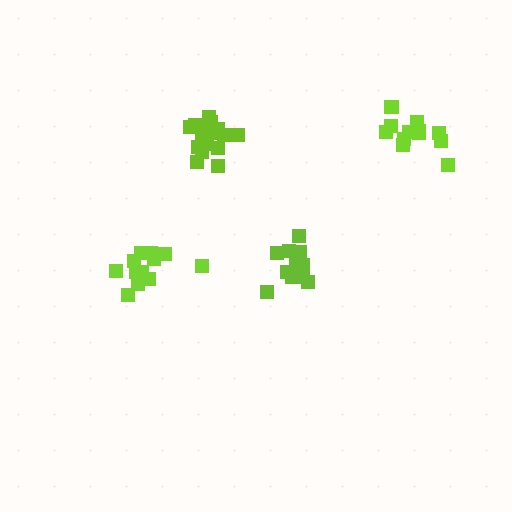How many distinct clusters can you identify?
There are 4 distinct clusters.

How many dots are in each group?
Group 1: 12 dots, Group 2: 17 dots, Group 3: 12 dots, Group 4: 12 dots (53 total).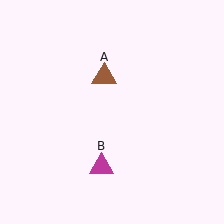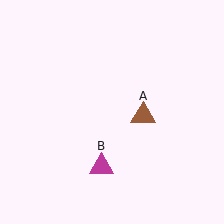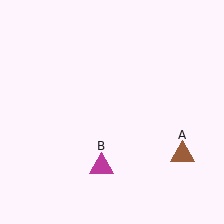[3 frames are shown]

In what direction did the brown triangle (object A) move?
The brown triangle (object A) moved down and to the right.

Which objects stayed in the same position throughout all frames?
Magenta triangle (object B) remained stationary.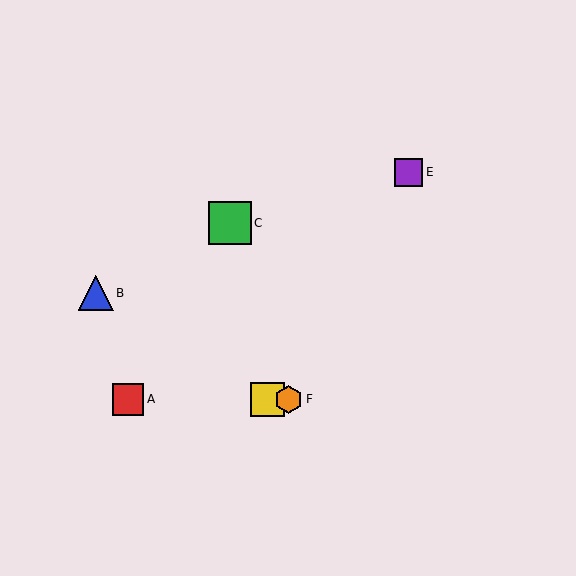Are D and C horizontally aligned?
No, D is at y≈399 and C is at y≈223.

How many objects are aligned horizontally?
3 objects (A, D, F) are aligned horizontally.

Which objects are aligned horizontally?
Objects A, D, F are aligned horizontally.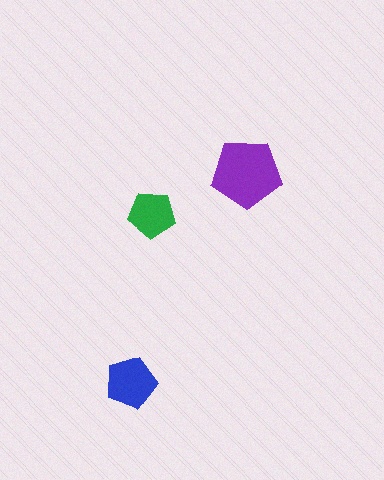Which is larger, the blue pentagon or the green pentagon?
The blue one.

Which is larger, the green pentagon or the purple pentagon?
The purple one.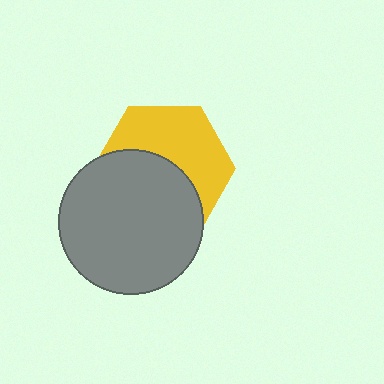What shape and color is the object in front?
The object in front is a gray circle.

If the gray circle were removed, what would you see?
You would see the complete yellow hexagon.